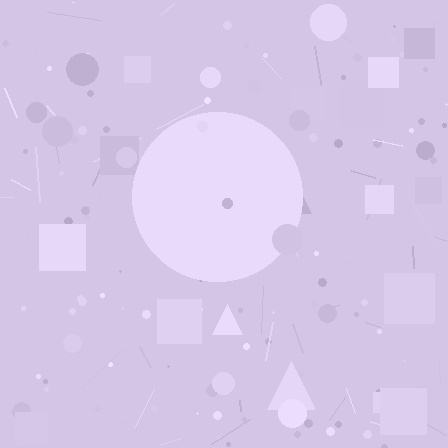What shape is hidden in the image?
A circle is hidden in the image.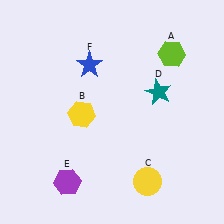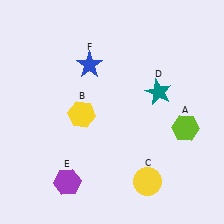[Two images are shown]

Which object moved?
The lime hexagon (A) moved down.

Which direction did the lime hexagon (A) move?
The lime hexagon (A) moved down.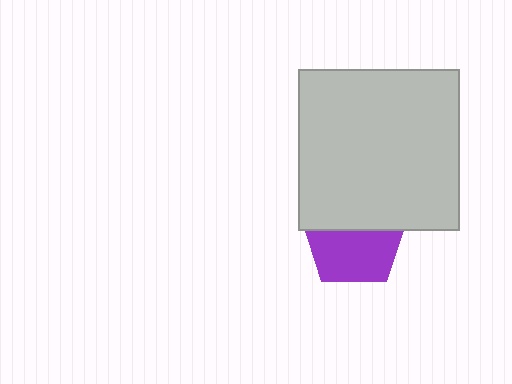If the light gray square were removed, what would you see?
You would see the complete purple pentagon.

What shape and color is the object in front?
The object in front is a light gray square.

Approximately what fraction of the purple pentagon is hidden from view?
Roughly 45% of the purple pentagon is hidden behind the light gray square.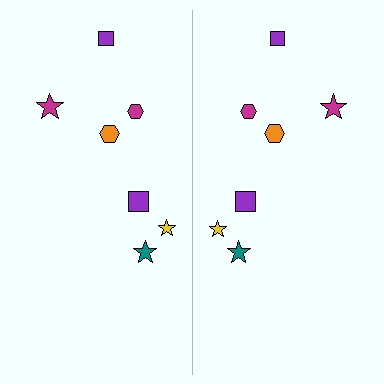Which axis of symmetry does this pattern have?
The pattern has a vertical axis of symmetry running through the center of the image.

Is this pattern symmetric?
Yes, this pattern has bilateral (reflection) symmetry.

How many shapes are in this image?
There are 14 shapes in this image.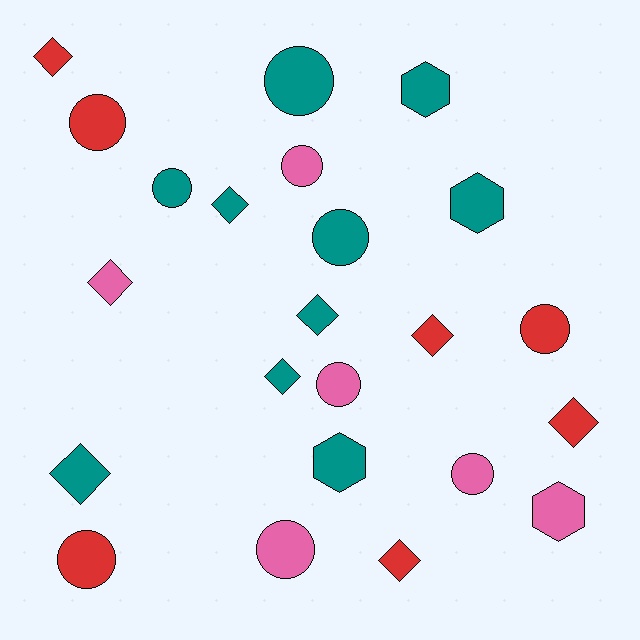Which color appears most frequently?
Teal, with 10 objects.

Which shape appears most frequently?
Circle, with 10 objects.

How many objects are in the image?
There are 23 objects.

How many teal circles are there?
There are 3 teal circles.